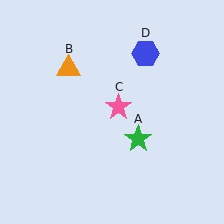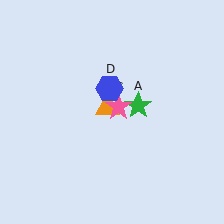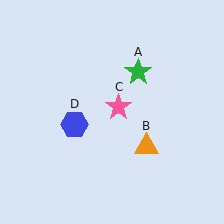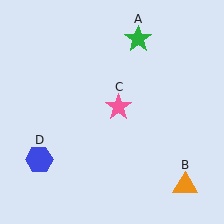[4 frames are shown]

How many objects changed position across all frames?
3 objects changed position: green star (object A), orange triangle (object B), blue hexagon (object D).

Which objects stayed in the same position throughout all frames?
Pink star (object C) remained stationary.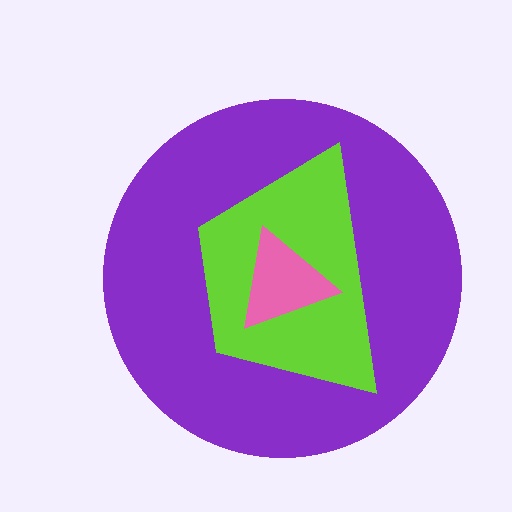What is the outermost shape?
The purple circle.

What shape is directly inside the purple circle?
The lime trapezoid.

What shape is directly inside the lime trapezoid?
The pink triangle.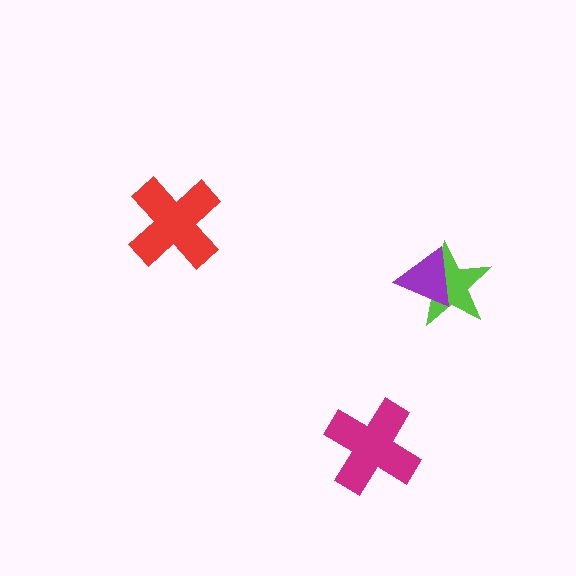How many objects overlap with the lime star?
1 object overlaps with the lime star.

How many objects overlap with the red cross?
0 objects overlap with the red cross.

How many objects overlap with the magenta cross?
0 objects overlap with the magenta cross.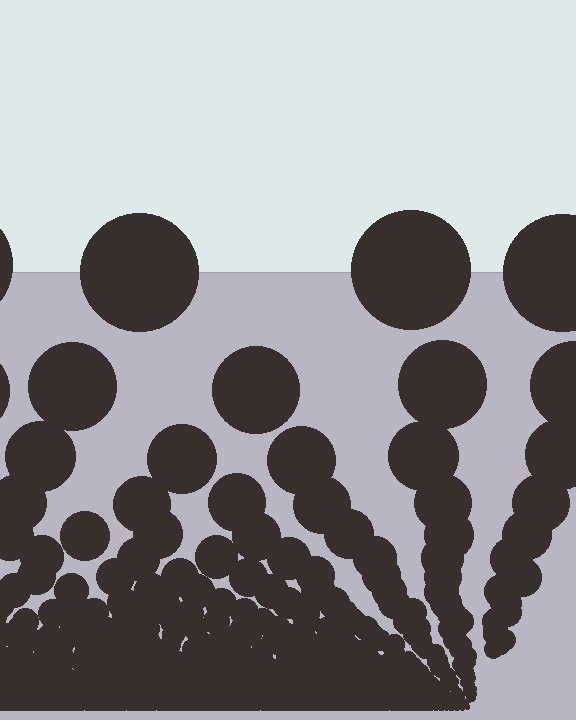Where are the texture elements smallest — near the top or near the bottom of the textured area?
Near the bottom.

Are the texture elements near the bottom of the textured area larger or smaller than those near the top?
Smaller. The gradient is inverted — elements near the bottom are smaller and denser.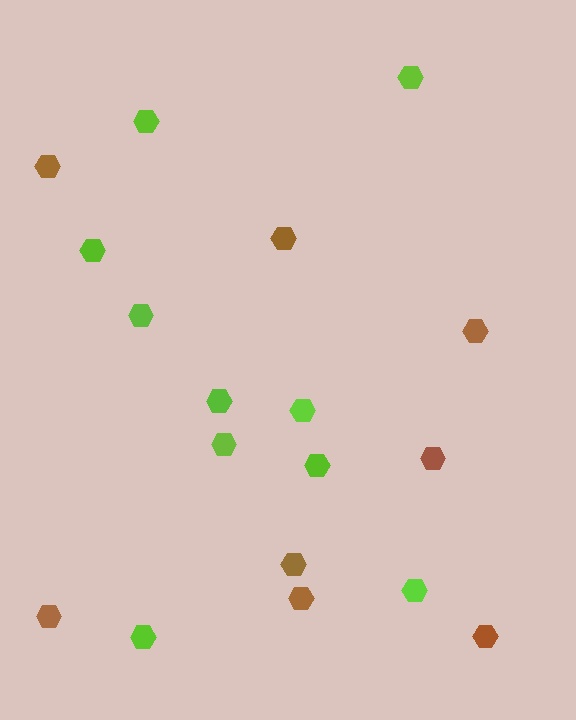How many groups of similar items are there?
There are 2 groups: one group of brown hexagons (8) and one group of lime hexagons (10).